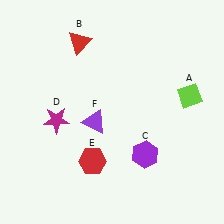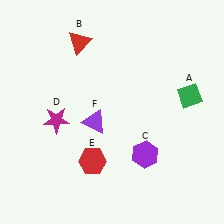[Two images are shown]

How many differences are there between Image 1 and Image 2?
There is 1 difference between the two images.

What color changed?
The diamond (A) changed from lime in Image 1 to green in Image 2.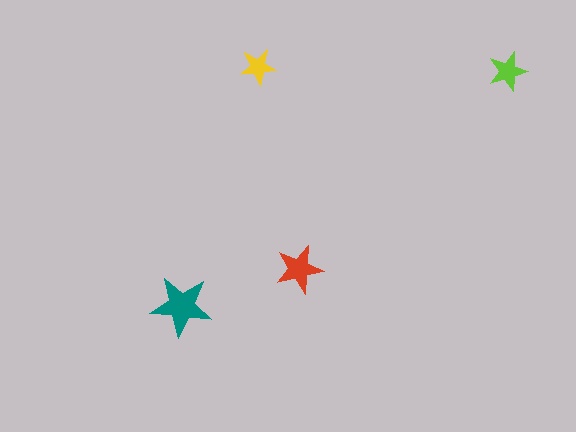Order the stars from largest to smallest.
the teal one, the red one, the lime one, the yellow one.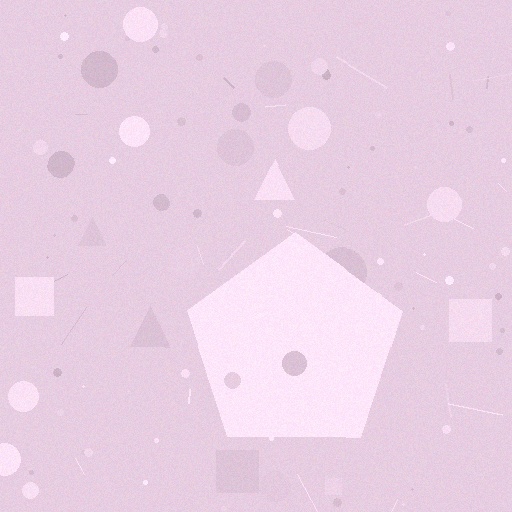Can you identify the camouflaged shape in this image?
The camouflaged shape is a pentagon.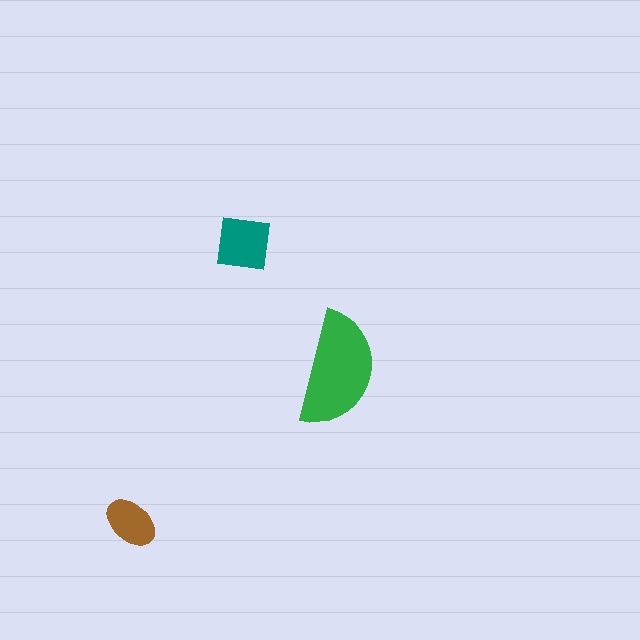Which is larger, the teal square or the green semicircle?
The green semicircle.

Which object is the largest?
The green semicircle.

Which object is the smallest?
The brown ellipse.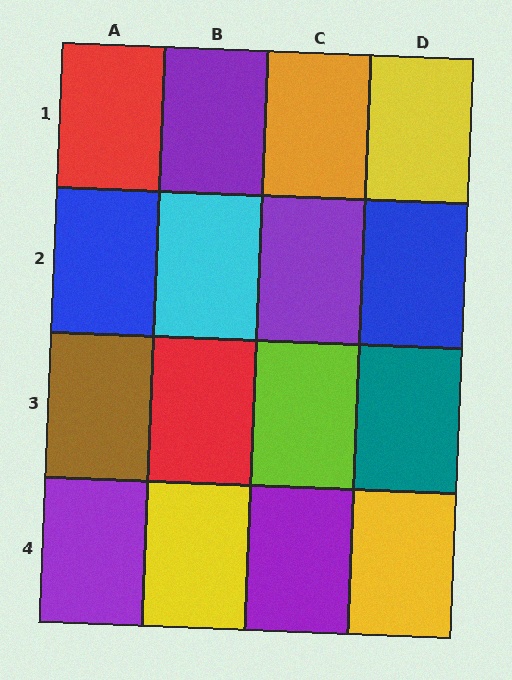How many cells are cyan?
1 cell is cyan.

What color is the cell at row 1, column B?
Purple.